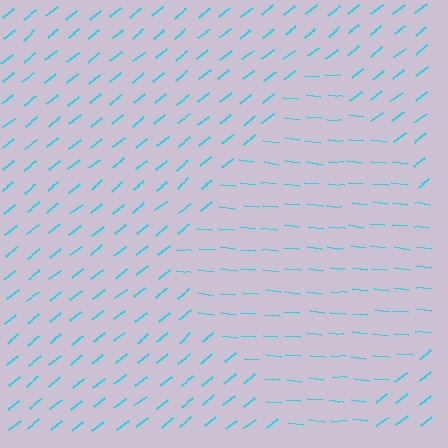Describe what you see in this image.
The image is filled with small cyan line segments. A diamond region in the image has lines oriented differently from the surrounding lines, creating a visible texture boundary.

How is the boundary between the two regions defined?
The boundary is defined purely by a change in line orientation (approximately 45 degrees difference). All lines are the same color and thickness.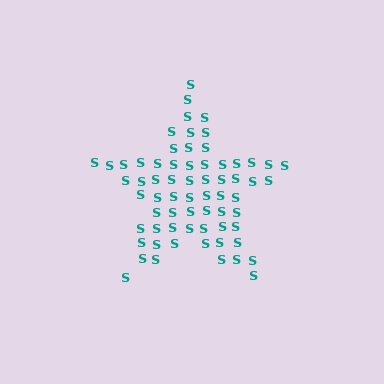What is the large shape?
The large shape is a star.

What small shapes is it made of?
It is made of small letter S's.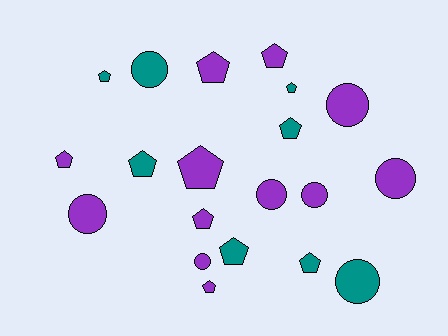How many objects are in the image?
There are 20 objects.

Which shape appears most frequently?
Pentagon, with 12 objects.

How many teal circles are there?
There are 2 teal circles.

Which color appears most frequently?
Purple, with 12 objects.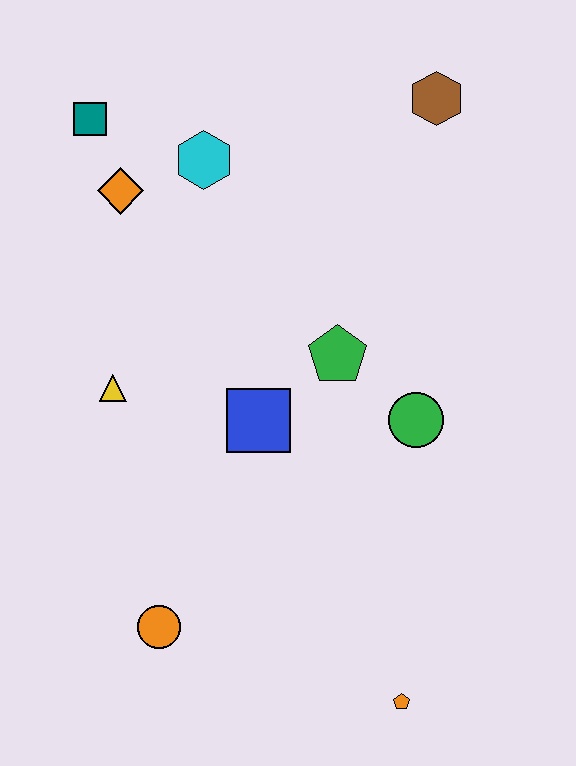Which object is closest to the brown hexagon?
The cyan hexagon is closest to the brown hexagon.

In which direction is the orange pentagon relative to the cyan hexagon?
The orange pentagon is below the cyan hexagon.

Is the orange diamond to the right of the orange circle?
No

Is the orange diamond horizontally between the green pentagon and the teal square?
Yes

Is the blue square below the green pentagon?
Yes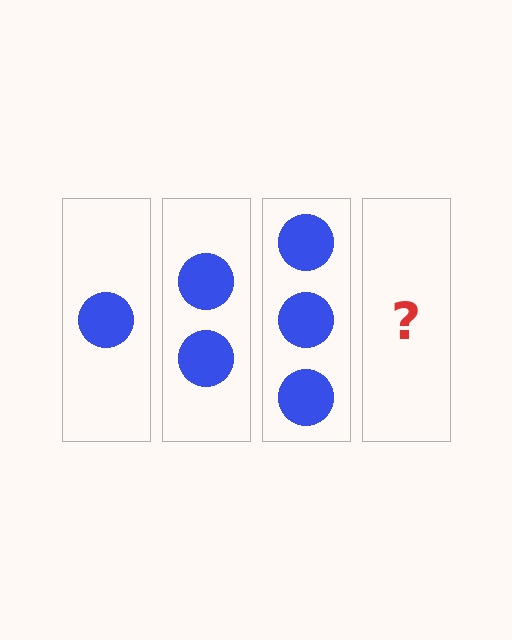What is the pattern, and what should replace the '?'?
The pattern is that each step adds one more circle. The '?' should be 4 circles.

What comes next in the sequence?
The next element should be 4 circles.